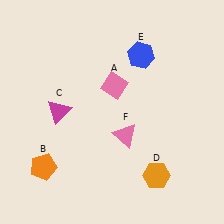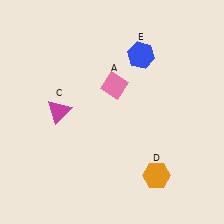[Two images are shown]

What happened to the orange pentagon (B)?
The orange pentagon (B) was removed in Image 2. It was in the bottom-left area of Image 1.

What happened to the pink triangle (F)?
The pink triangle (F) was removed in Image 2. It was in the bottom-right area of Image 1.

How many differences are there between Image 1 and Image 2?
There are 2 differences between the two images.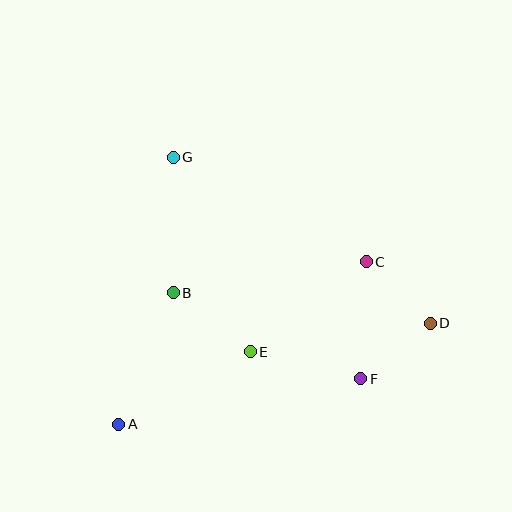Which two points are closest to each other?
Points C and D are closest to each other.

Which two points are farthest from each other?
Points A and D are farthest from each other.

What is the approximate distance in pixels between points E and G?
The distance between E and G is approximately 209 pixels.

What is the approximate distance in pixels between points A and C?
The distance between A and C is approximately 296 pixels.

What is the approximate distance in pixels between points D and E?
The distance between D and E is approximately 182 pixels.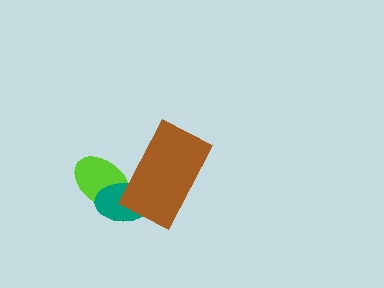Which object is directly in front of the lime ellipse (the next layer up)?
The teal ellipse is directly in front of the lime ellipse.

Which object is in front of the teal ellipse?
The brown rectangle is in front of the teal ellipse.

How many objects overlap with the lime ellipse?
2 objects overlap with the lime ellipse.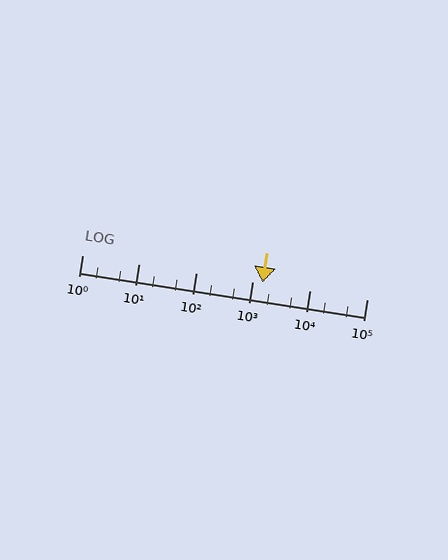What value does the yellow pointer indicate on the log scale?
The pointer indicates approximately 1500.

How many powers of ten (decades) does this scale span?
The scale spans 5 decades, from 1 to 100000.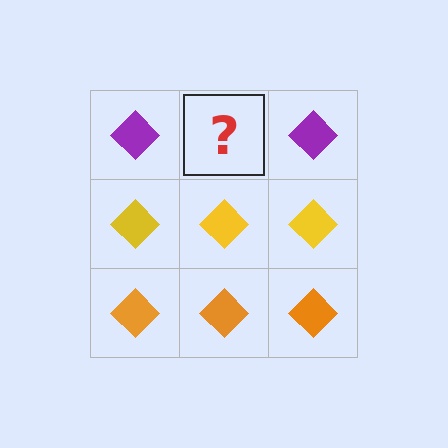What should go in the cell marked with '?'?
The missing cell should contain a purple diamond.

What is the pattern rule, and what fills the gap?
The rule is that each row has a consistent color. The gap should be filled with a purple diamond.